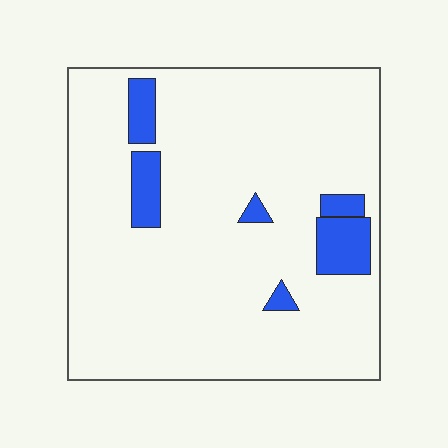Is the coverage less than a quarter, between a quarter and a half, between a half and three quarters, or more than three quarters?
Less than a quarter.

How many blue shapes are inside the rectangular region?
6.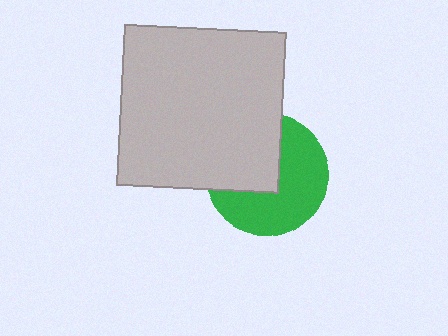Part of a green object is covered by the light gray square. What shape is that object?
It is a circle.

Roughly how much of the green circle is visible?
About half of it is visible (roughly 57%).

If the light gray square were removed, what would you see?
You would see the complete green circle.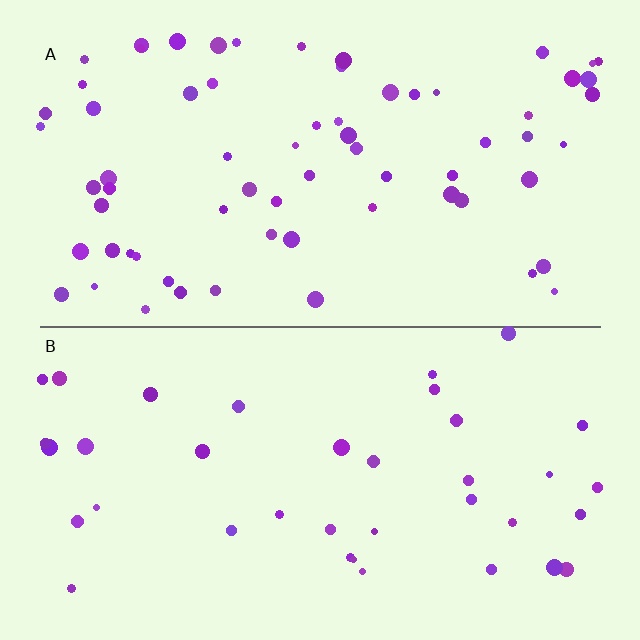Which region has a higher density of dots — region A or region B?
A (the top).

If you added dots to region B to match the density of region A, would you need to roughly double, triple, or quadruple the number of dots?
Approximately double.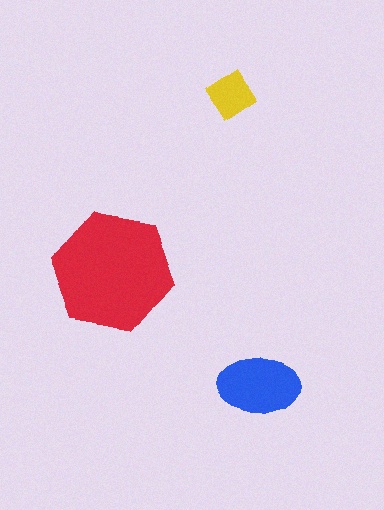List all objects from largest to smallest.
The red hexagon, the blue ellipse, the yellow diamond.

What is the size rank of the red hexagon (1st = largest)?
1st.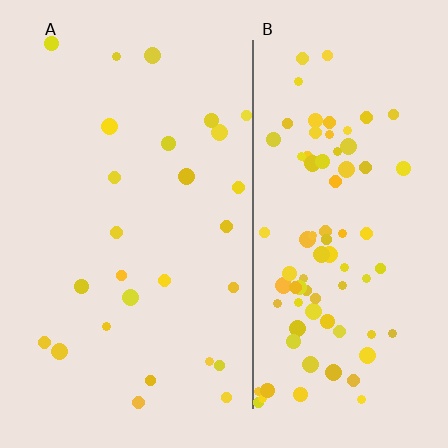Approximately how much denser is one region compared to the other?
Approximately 3.3× — region B over region A.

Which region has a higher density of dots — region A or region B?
B (the right).